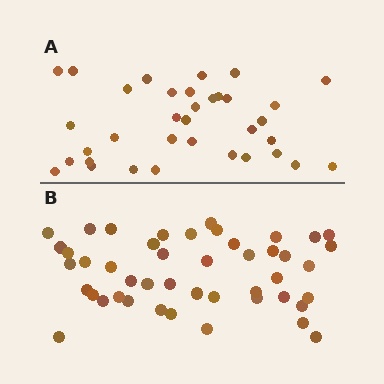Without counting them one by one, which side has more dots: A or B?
Region B (the bottom region) has more dots.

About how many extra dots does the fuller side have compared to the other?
Region B has roughly 12 or so more dots than region A.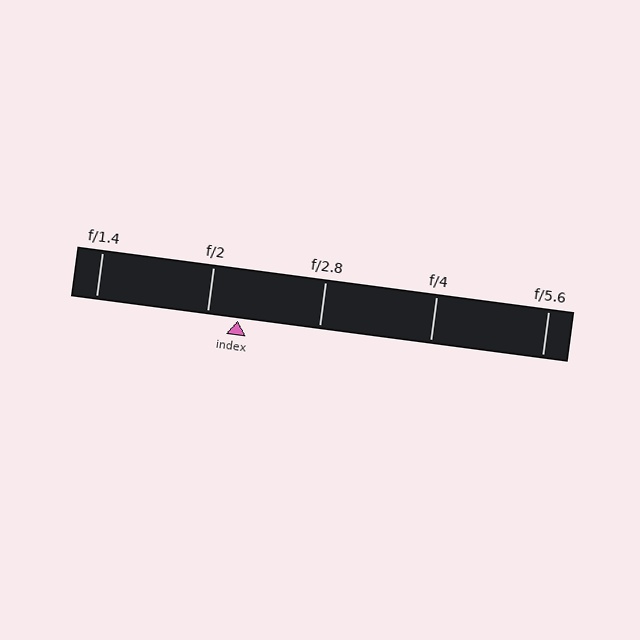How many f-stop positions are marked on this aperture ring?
There are 5 f-stop positions marked.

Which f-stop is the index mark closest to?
The index mark is closest to f/2.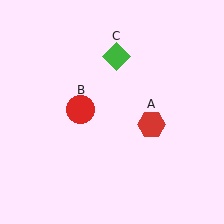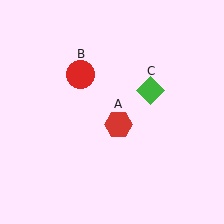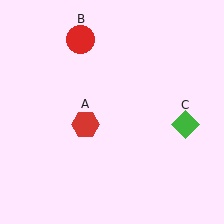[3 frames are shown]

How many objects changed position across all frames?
3 objects changed position: red hexagon (object A), red circle (object B), green diamond (object C).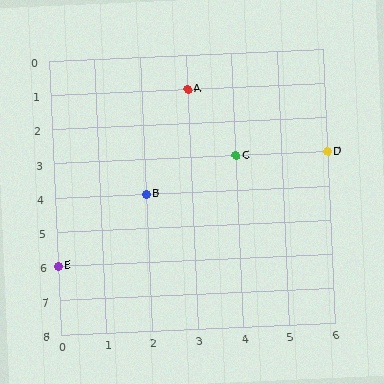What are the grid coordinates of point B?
Point B is at grid coordinates (2, 4).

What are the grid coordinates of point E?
Point E is at grid coordinates (0, 6).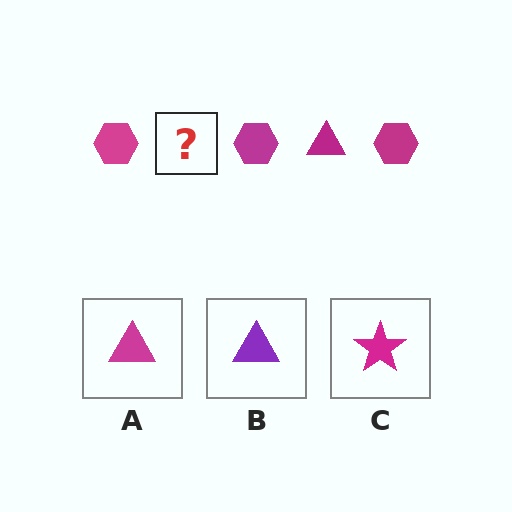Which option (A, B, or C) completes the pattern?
A.